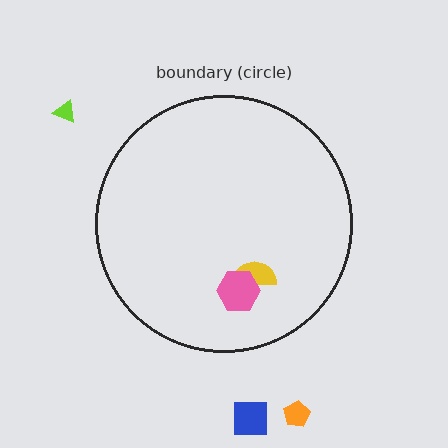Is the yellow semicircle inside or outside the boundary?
Inside.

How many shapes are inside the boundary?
2 inside, 3 outside.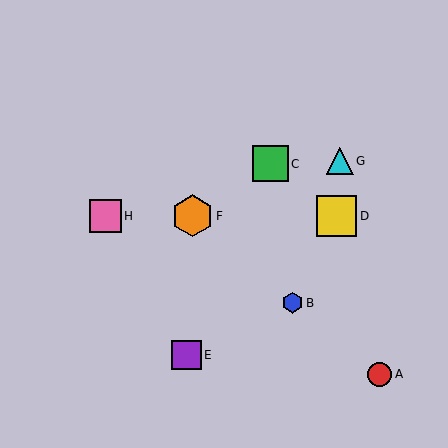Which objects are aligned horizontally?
Objects D, F, H are aligned horizontally.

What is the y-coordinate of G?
Object G is at y≈161.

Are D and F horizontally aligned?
Yes, both are at y≈216.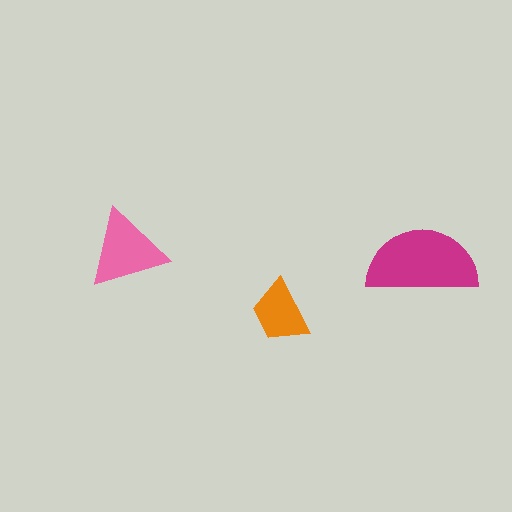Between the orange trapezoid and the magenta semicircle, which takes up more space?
The magenta semicircle.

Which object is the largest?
The magenta semicircle.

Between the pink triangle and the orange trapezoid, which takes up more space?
The pink triangle.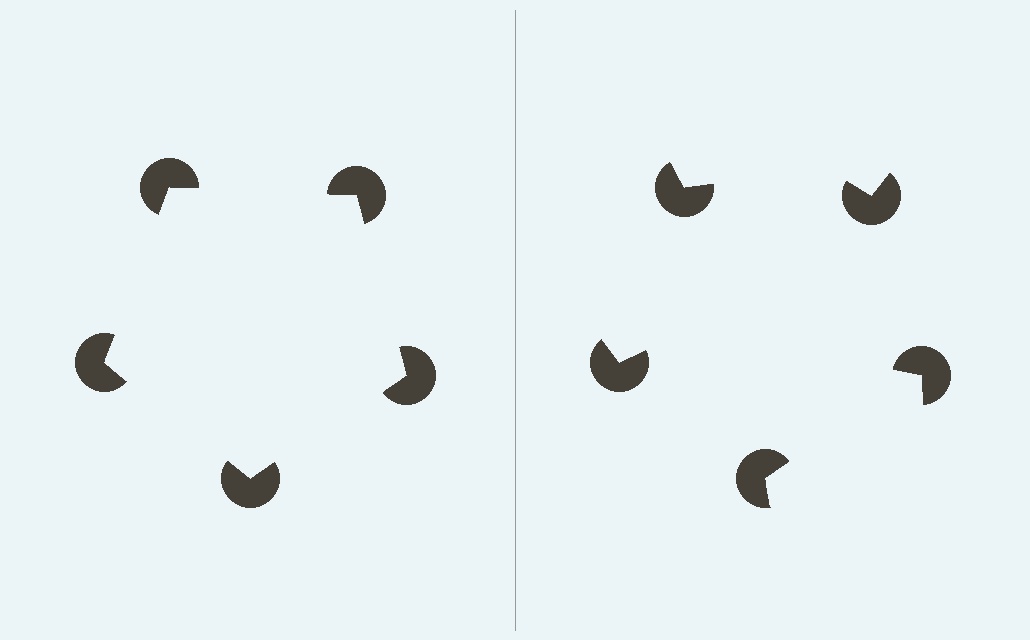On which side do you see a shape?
An illusory pentagon appears on the left side. On the right side the wedge cuts are rotated, so no coherent shape forms.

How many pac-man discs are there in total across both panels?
10 — 5 on each side.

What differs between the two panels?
The pac-man discs are positioned identically on both sides; only the wedge orientations differ. On the left they align to a pentagon; on the right they are misaligned.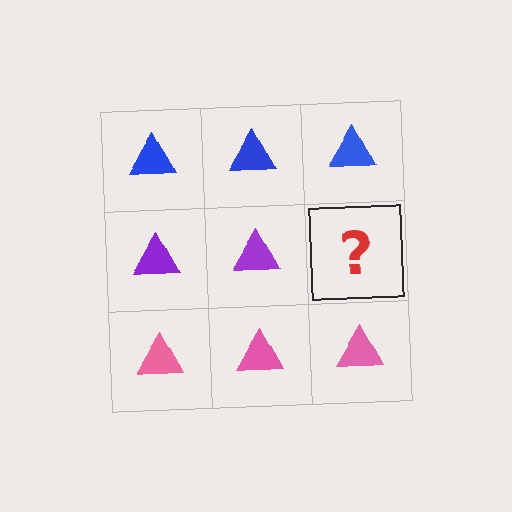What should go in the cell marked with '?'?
The missing cell should contain a purple triangle.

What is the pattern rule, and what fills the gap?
The rule is that each row has a consistent color. The gap should be filled with a purple triangle.